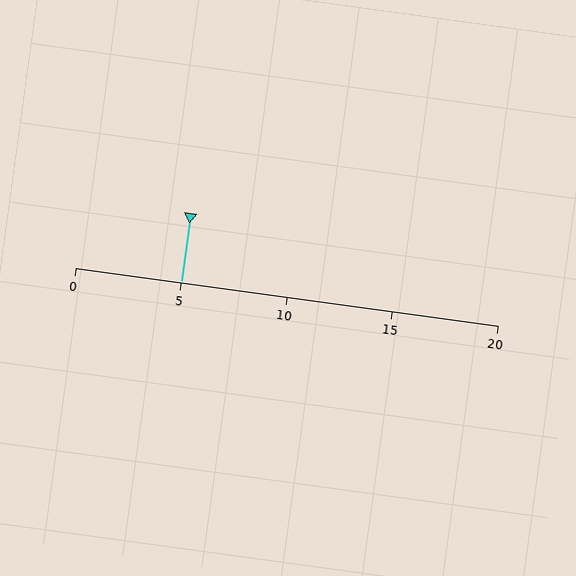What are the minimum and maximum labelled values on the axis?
The axis runs from 0 to 20.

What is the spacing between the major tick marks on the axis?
The major ticks are spaced 5 apart.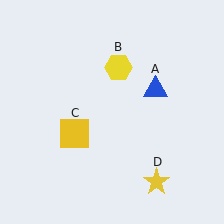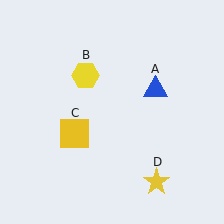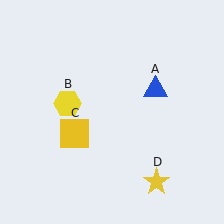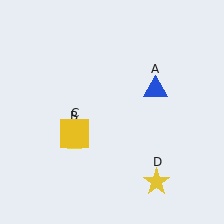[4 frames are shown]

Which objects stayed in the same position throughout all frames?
Blue triangle (object A) and yellow square (object C) and yellow star (object D) remained stationary.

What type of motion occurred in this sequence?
The yellow hexagon (object B) rotated counterclockwise around the center of the scene.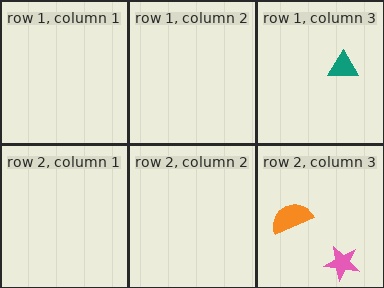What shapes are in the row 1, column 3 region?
The teal triangle.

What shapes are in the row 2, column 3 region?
The orange semicircle, the pink star.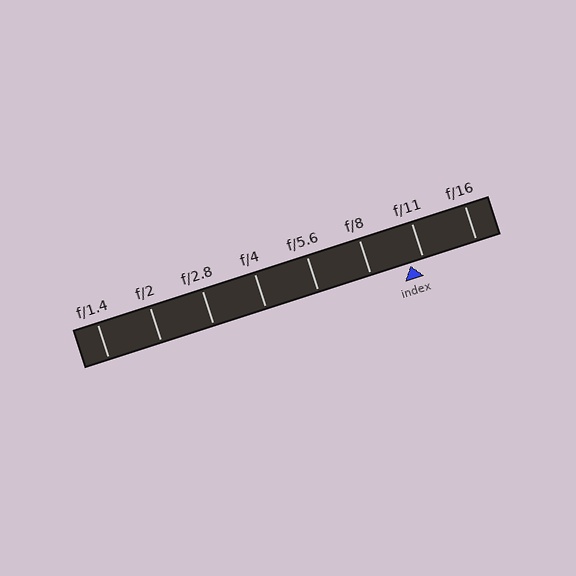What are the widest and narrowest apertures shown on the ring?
The widest aperture shown is f/1.4 and the narrowest is f/16.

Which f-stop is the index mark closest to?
The index mark is closest to f/11.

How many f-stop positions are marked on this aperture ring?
There are 8 f-stop positions marked.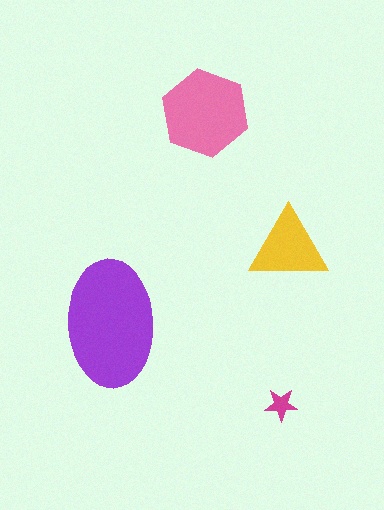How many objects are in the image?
There are 4 objects in the image.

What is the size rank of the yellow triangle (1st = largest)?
3rd.